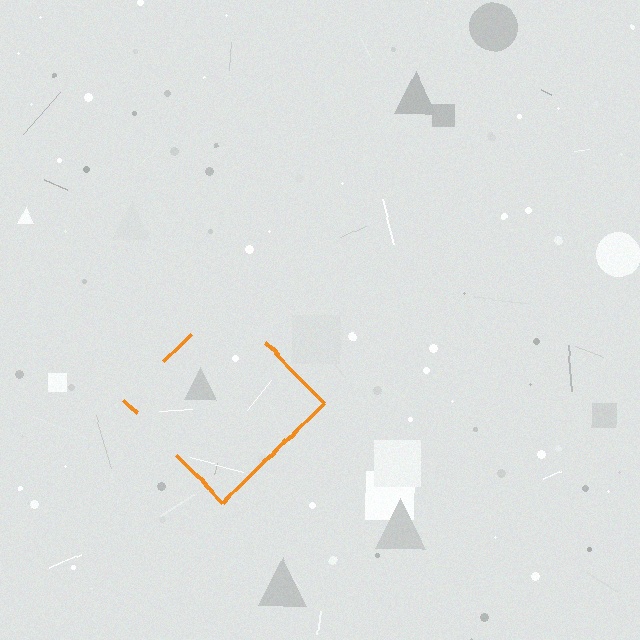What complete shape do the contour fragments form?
The contour fragments form a diamond.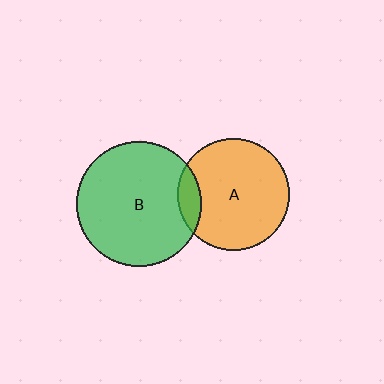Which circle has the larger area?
Circle B (green).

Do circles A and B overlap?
Yes.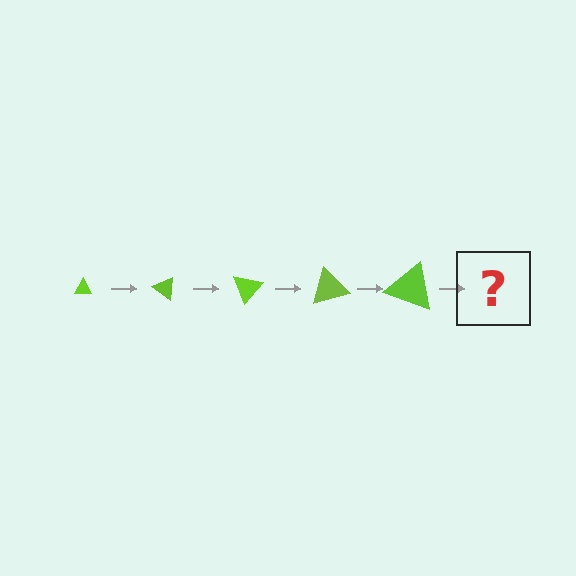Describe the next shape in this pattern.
It should be a triangle, larger than the previous one and rotated 175 degrees from the start.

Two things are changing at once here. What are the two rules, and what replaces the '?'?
The two rules are that the triangle grows larger each step and it rotates 35 degrees each step. The '?' should be a triangle, larger than the previous one and rotated 175 degrees from the start.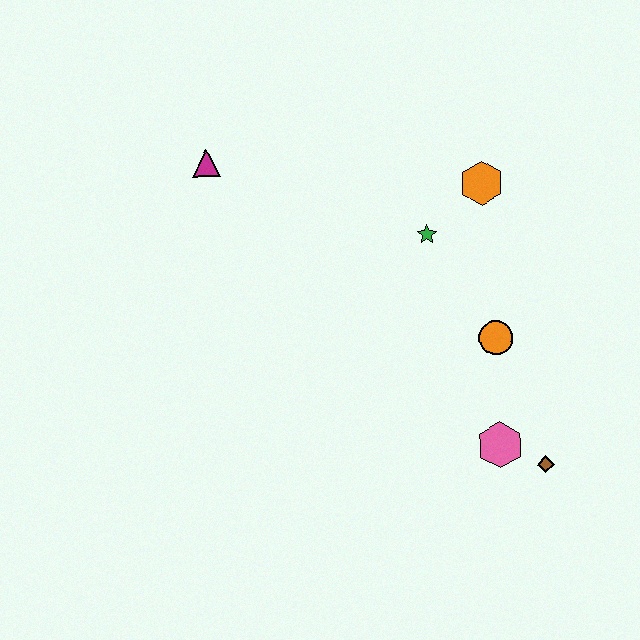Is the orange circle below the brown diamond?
No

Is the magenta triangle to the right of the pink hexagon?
No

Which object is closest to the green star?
The orange hexagon is closest to the green star.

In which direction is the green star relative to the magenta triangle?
The green star is to the right of the magenta triangle.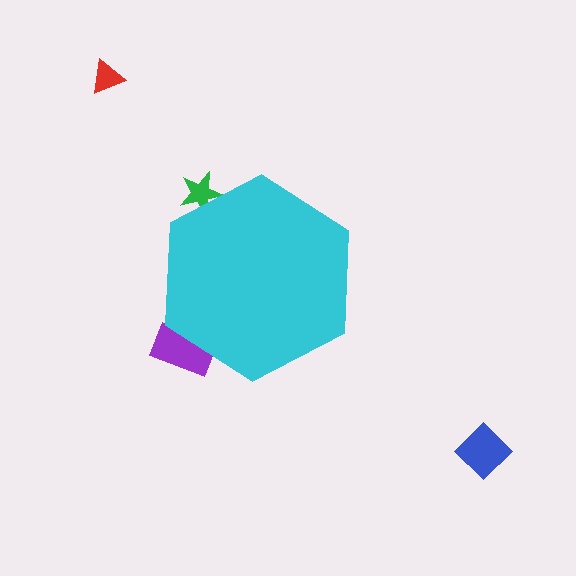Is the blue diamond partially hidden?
No, the blue diamond is fully visible.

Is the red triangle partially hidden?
No, the red triangle is fully visible.